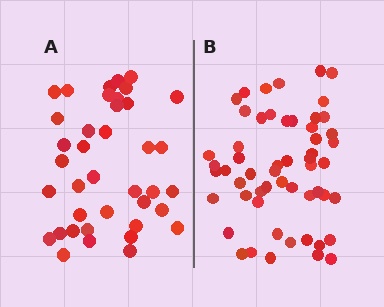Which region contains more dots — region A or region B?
Region B (the right region) has more dots.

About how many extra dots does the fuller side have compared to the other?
Region B has approximately 15 more dots than region A.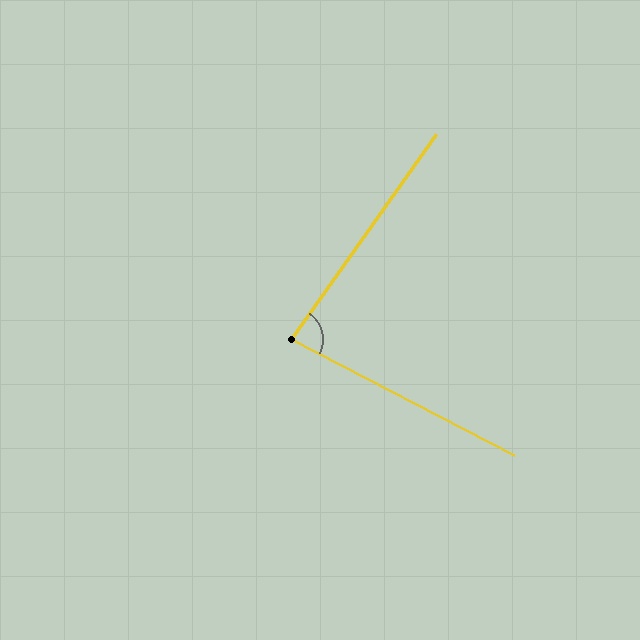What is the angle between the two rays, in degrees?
Approximately 82 degrees.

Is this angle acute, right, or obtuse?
It is acute.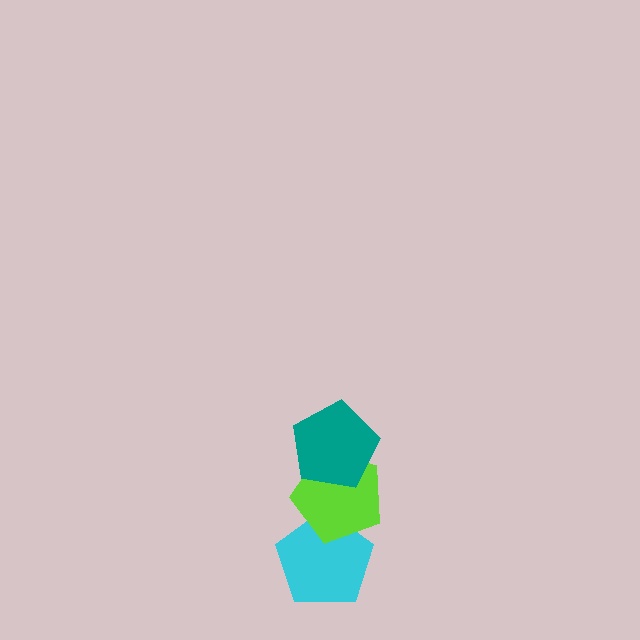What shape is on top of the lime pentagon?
The teal pentagon is on top of the lime pentagon.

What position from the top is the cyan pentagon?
The cyan pentagon is 3rd from the top.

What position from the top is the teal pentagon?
The teal pentagon is 1st from the top.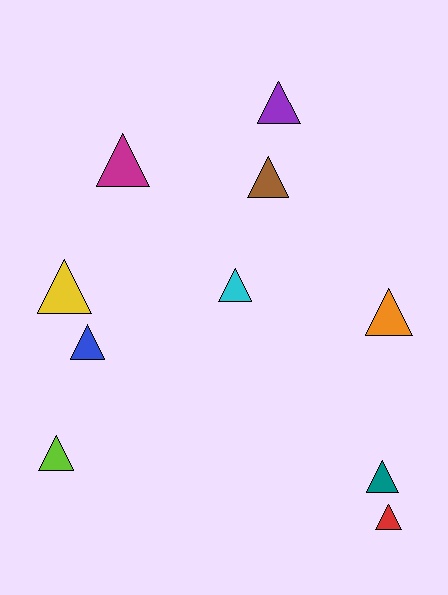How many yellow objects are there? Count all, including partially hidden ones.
There is 1 yellow object.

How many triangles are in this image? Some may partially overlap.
There are 10 triangles.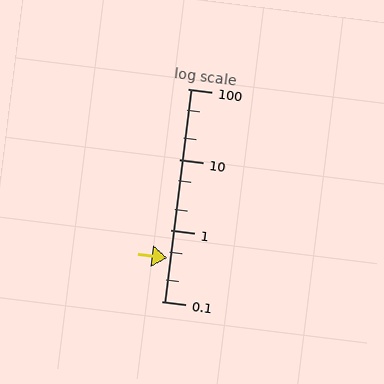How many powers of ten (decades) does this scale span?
The scale spans 3 decades, from 0.1 to 100.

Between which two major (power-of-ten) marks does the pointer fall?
The pointer is between 0.1 and 1.